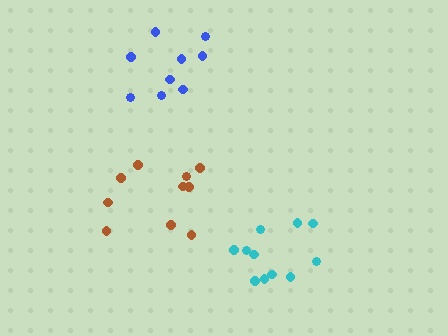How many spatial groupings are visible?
There are 3 spatial groupings.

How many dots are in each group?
Group 1: 10 dots, Group 2: 11 dots, Group 3: 9 dots (30 total).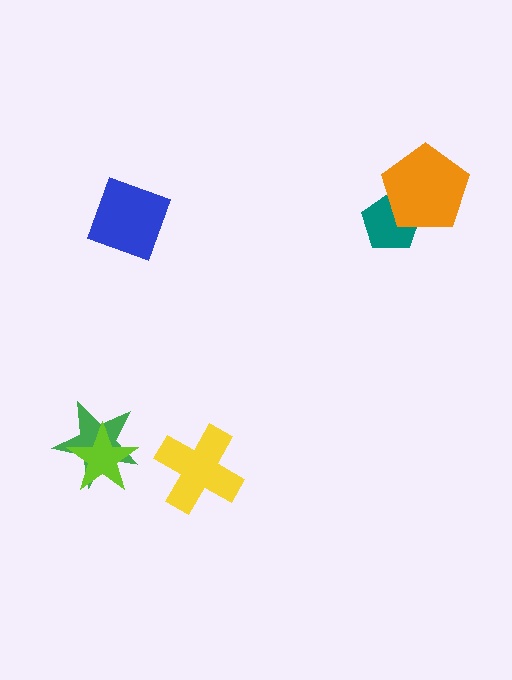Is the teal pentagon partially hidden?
Yes, it is partially covered by another shape.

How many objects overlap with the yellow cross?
0 objects overlap with the yellow cross.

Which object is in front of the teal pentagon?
The orange pentagon is in front of the teal pentagon.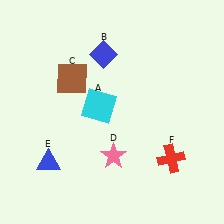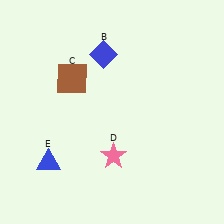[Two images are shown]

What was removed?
The red cross (F), the cyan square (A) were removed in Image 2.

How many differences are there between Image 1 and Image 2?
There are 2 differences between the two images.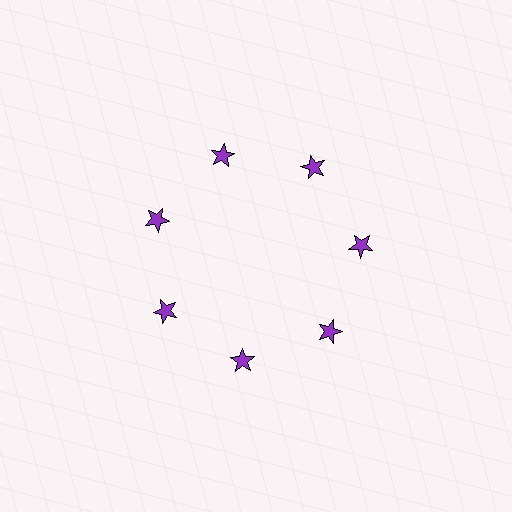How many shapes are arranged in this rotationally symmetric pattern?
There are 7 shapes, arranged in 7 groups of 1.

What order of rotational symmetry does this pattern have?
This pattern has 7-fold rotational symmetry.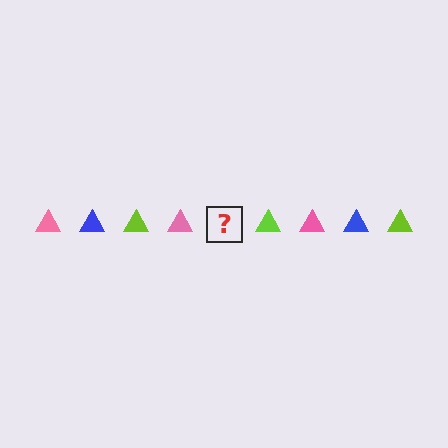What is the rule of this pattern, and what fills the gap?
The rule is that the pattern cycles through pink, blue, lime triangles. The gap should be filled with a blue triangle.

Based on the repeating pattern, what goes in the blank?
The blank should be a blue triangle.